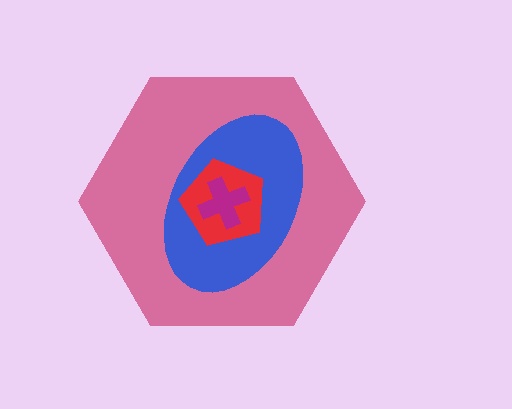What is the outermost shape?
The pink hexagon.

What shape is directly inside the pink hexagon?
The blue ellipse.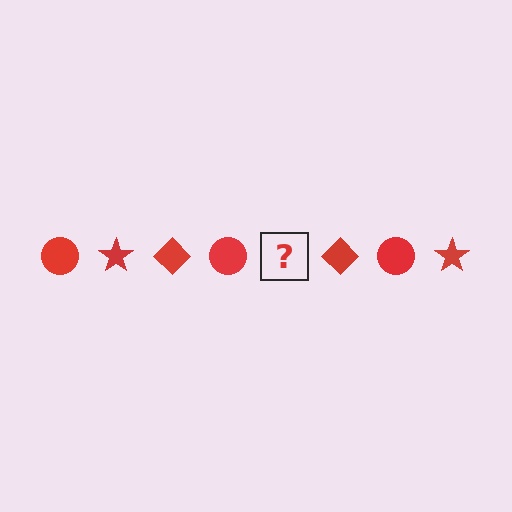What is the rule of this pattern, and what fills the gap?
The rule is that the pattern cycles through circle, star, diamond shapes in red. The gap should be filled with a red star.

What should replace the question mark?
The question mark should be replaced with a red star.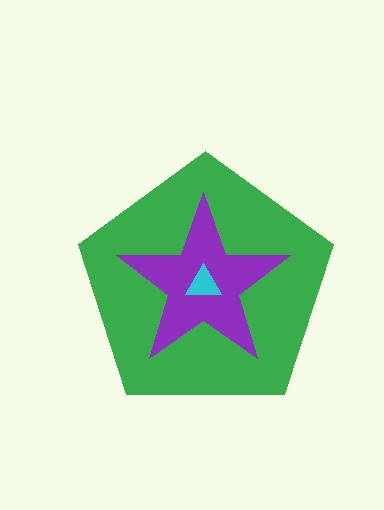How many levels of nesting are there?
3.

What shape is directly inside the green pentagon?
The purple star.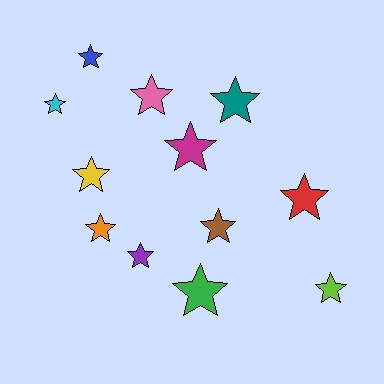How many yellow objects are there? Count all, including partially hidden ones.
There is 1 yellow object.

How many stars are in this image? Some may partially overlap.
There are 12 stars.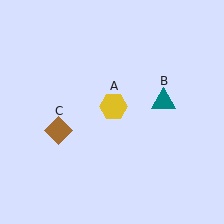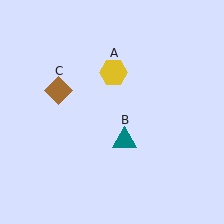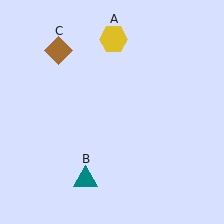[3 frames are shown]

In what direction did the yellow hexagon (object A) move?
The yellow hexagon (object A) moved up.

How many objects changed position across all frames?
3 objects changed position: yellow hexagon (object A), teal triangle (object B), brown diamond (object C).